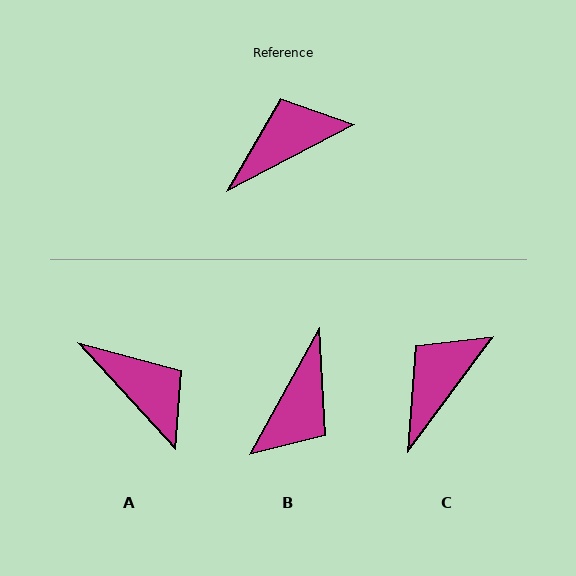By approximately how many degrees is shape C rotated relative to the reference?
Approximately 26 degrees counter-clockwise.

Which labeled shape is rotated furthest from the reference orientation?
B, about 146 degrees away.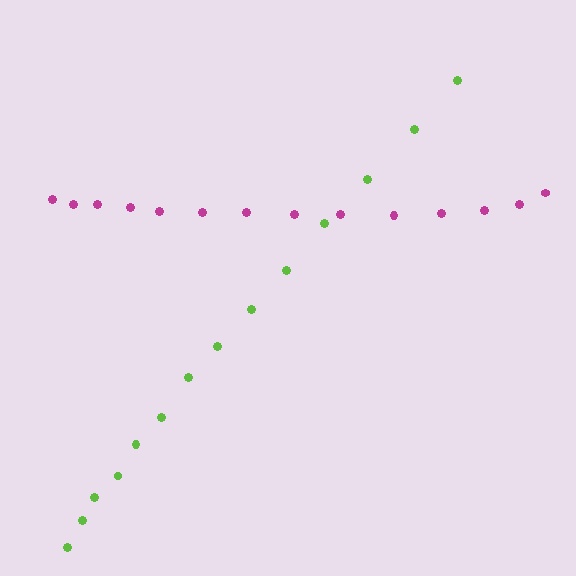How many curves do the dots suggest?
There are 2 distinct paths.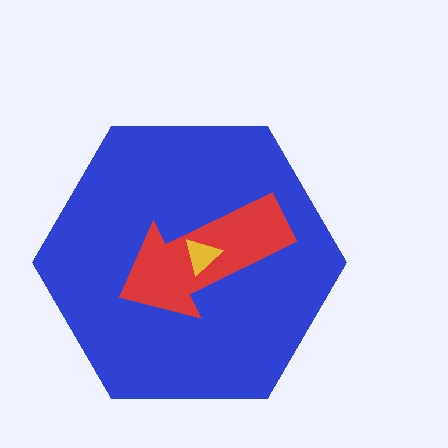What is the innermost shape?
The yellow triangle.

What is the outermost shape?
The blue hexagon.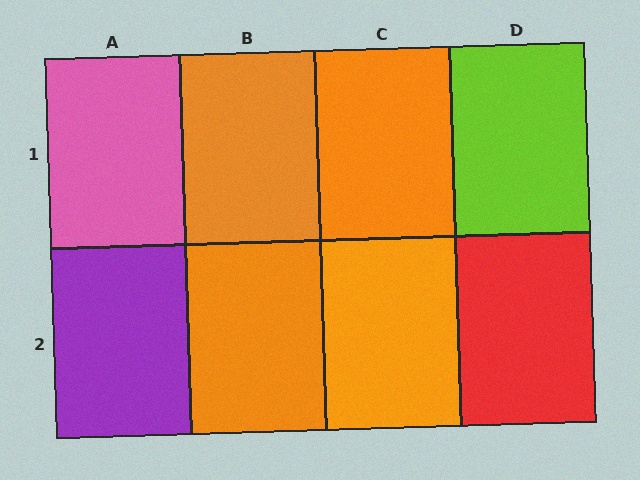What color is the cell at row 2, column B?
Orange.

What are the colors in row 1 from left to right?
Pink, orange, orange, lime.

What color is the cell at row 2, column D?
Red.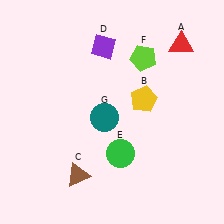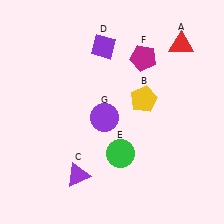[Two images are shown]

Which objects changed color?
C changed from brown to purple. F changed from lime to magenta. G changed from teal to purple.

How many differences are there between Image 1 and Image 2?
There are 3 differences between the two images.